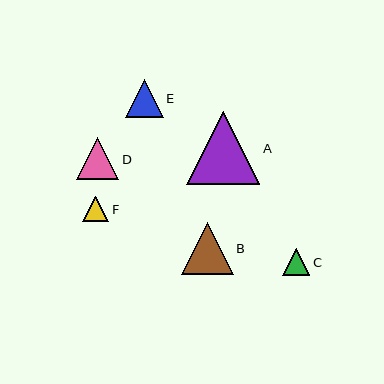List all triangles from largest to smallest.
From largest to smallest: A, B, D, E, C, F.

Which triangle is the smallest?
Triangle F is the smallest with a size of approximately 26 pixels.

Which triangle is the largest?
Triangle A is the largest with a size of approximately 73 pixels.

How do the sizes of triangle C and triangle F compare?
Triangle C and triangle F are approximately the same size.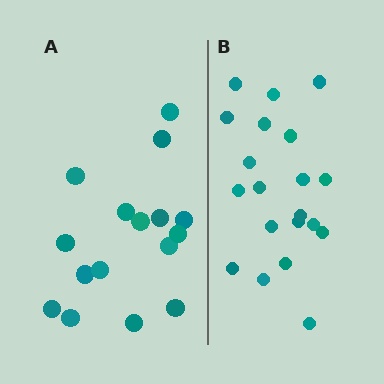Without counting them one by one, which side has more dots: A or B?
Region B (the right region) has more dots.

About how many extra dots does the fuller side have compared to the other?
Region B has about 4 more dots than region A.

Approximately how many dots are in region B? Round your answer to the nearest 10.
About 20 dots.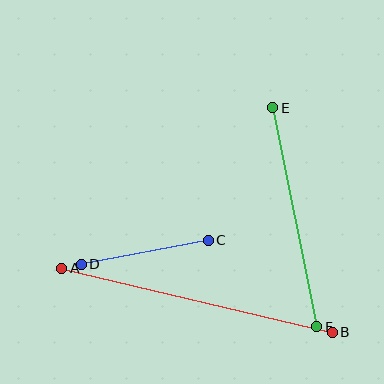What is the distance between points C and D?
The distance is approximately 129 pixels.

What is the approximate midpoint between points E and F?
The midpoint is at approximately (295, 217) pixels.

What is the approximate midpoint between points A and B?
The midpoint is at approximately (197, 300) pixels.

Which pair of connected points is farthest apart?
Points A and B are farthest apart.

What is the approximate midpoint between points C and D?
The midpoint is at approximately (145, 252) pixels.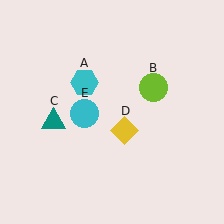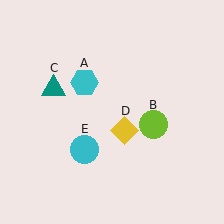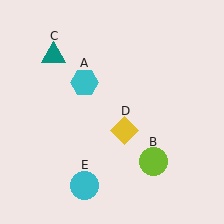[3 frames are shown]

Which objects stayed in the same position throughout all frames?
Cyan hexagon (object A) and yellow diamond (object D) remained stationary.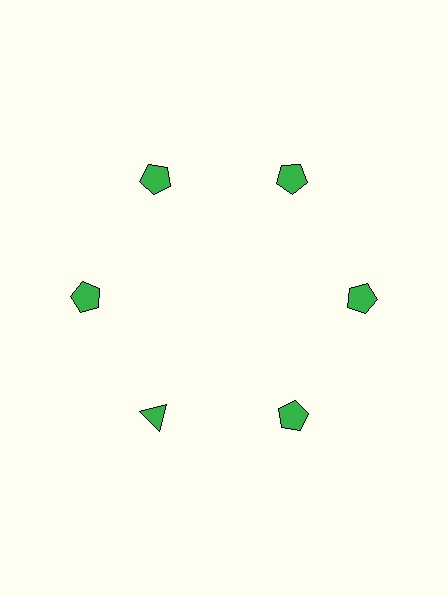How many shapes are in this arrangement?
There are 6 shapes arranged in a ring pattern.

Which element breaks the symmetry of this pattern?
The green triangle at roughly the 7 o'clock position breaks the symmetry. All other shapes are green pentagons.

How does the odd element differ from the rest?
It has a different shape: triangle instead of pentagon.